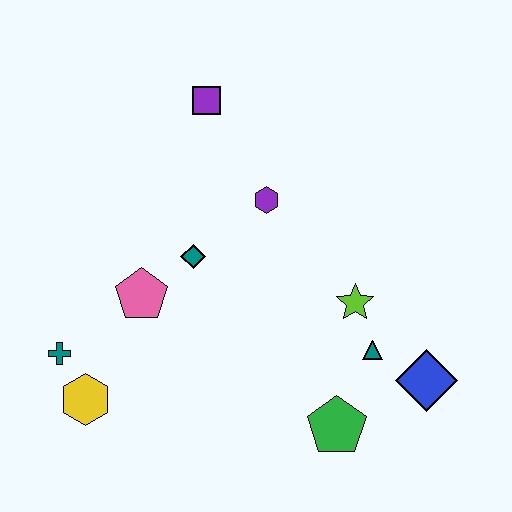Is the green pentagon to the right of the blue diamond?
No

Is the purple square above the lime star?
Yes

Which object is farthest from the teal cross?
The blue diamond is farthest from the teal cross.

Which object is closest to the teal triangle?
The lime star is closest to the teal triangle.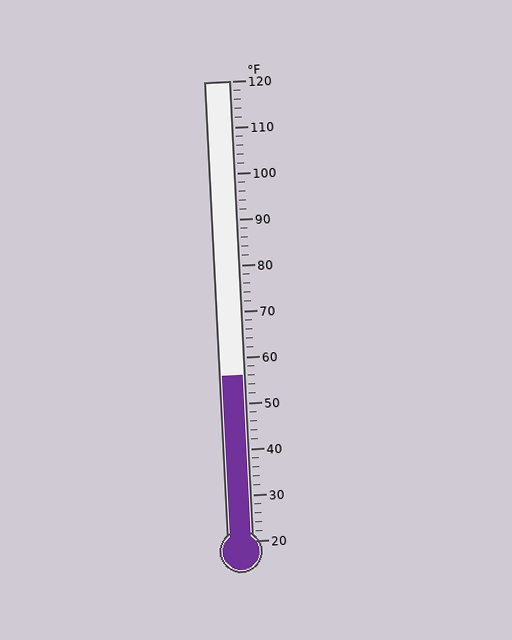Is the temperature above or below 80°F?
The temperature is below 80°F.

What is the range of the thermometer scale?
The thermometer scale ranges from 20°F to 120°F.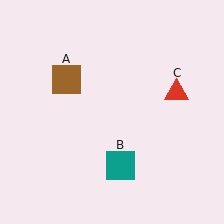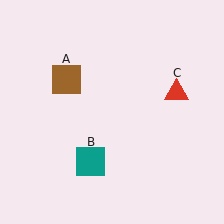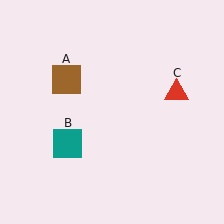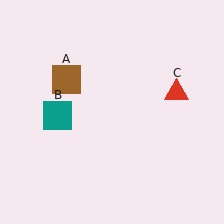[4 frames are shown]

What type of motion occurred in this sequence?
The teal square (object B) rotated clockwise around the center of the scene.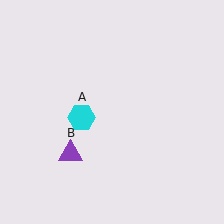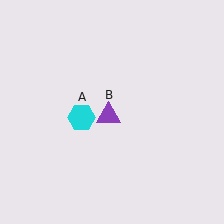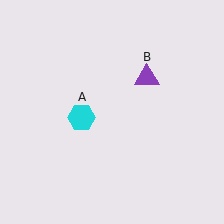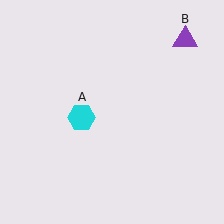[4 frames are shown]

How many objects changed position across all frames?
1 object changed position: purple triangle (object B).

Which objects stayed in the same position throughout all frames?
Cyan hexagon (object A) remained stationary.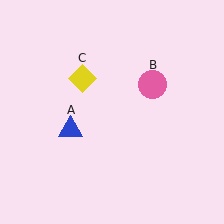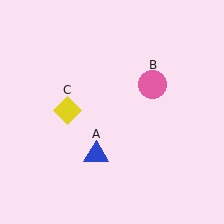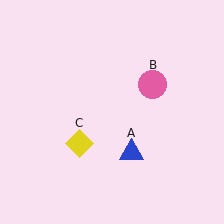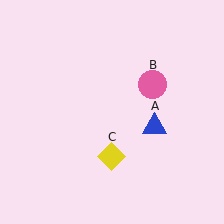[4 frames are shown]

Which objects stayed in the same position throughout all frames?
Pink circle (object B) remained stationary.